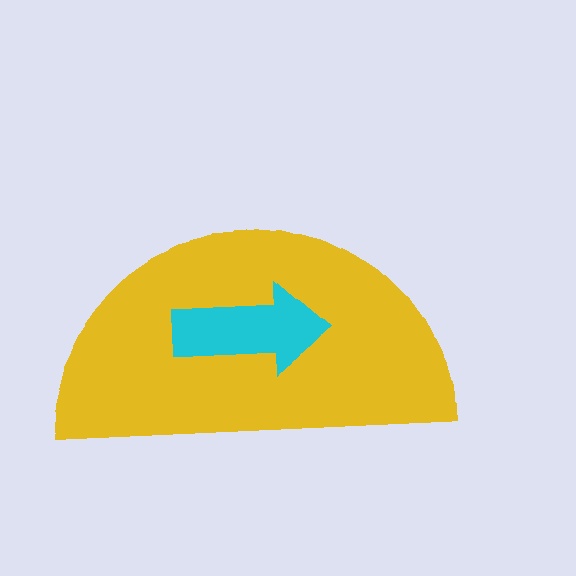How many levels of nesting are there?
2.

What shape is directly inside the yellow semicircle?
The cyan arrow.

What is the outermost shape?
The yellow semicircle.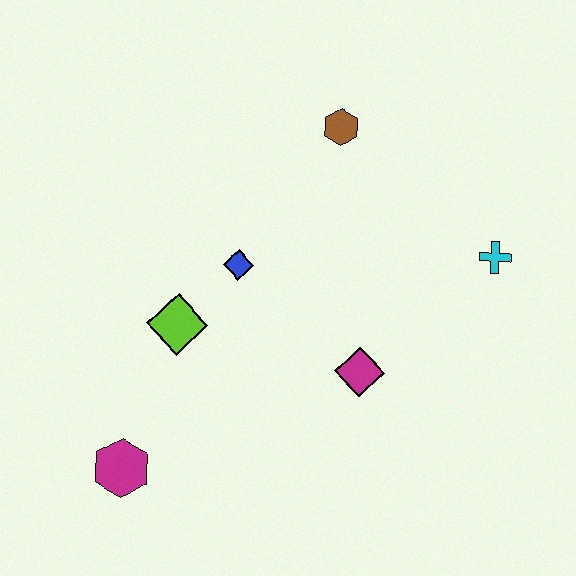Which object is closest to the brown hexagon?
The blue diamond is closest to the brown hexagon.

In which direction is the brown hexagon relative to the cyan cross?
The brown hexagon is to the left of the cyan cross.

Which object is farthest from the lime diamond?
The cyan cross is farthest from the lime diamond.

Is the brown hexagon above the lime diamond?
Yes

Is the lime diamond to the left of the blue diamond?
Yes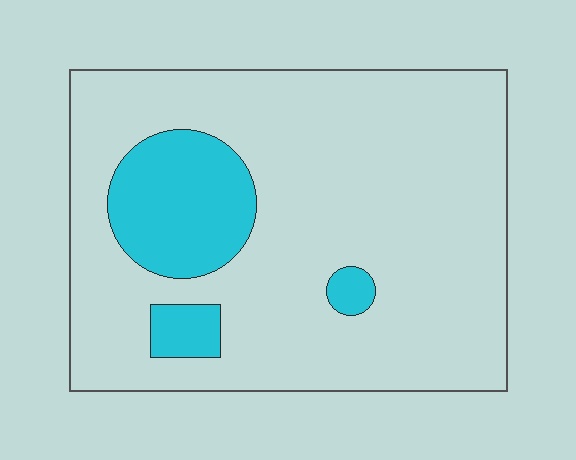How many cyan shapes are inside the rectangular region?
3.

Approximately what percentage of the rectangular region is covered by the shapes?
Approximately 15%.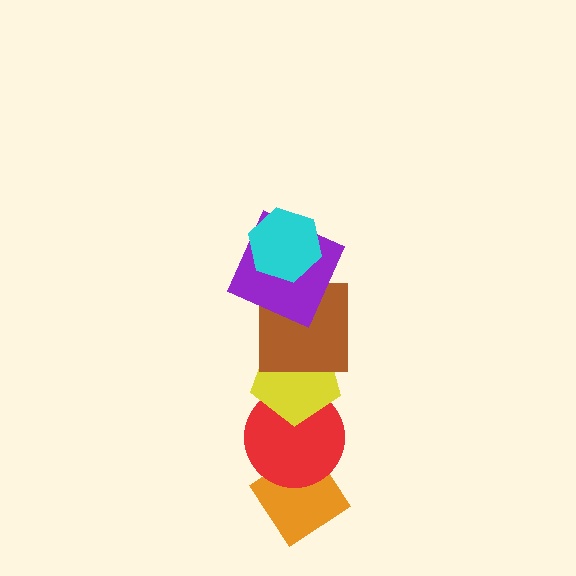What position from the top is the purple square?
The purple square is 2nd from the top.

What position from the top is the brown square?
The brown square is 3rd from the top.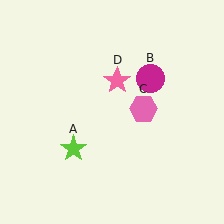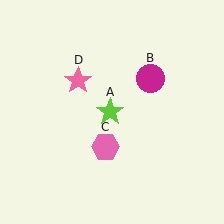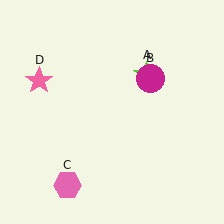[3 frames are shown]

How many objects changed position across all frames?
3 objects changed position: lime star (object A), pink hexagon (object C), pink star (object D).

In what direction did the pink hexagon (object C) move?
The pink hexagon (object C) moved down and to the left.